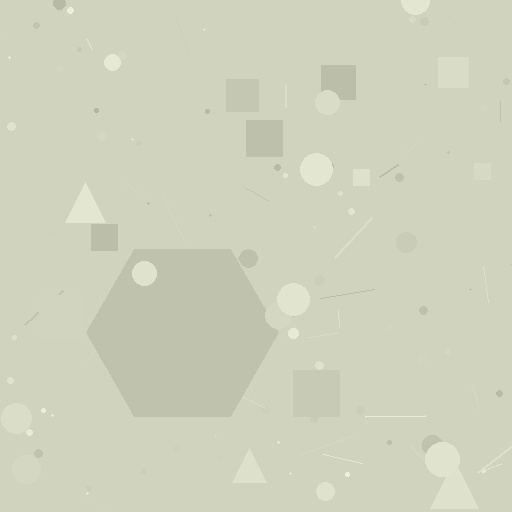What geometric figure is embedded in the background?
A hexagon is embedded in the background.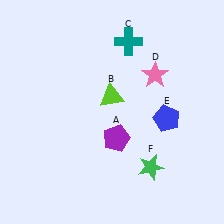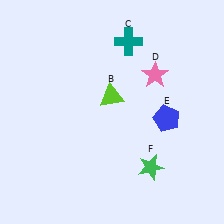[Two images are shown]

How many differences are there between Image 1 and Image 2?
There is 1 difference between the two images.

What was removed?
The purple pentagon (A) was removed in Image 2.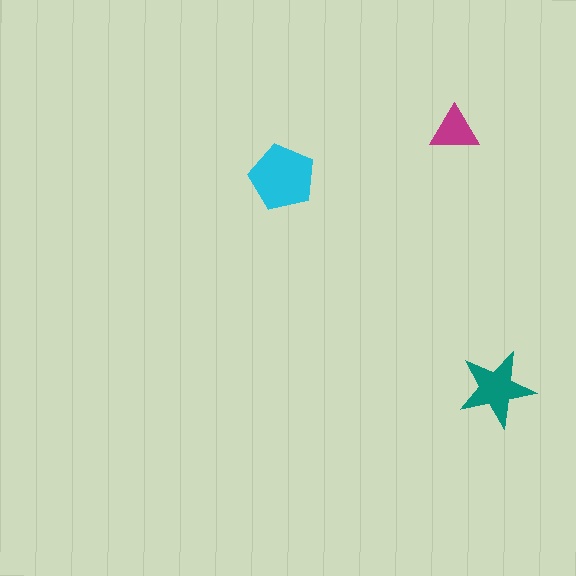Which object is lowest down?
The teal star is bottommost.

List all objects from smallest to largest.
The magenta triangle, the teal star, the cyan pentagon.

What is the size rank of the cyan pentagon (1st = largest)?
1st.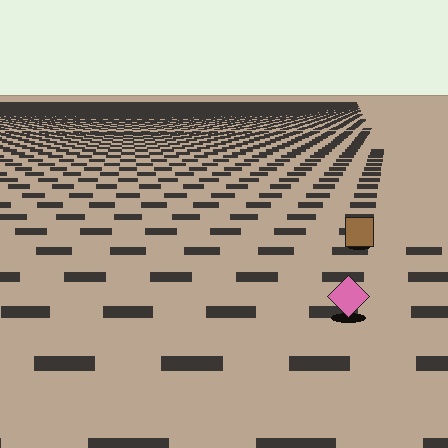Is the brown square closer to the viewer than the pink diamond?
No. The pink diamond is closer — you can tell from the texture gradient: the ground texture is coarser near it.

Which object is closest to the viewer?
The pink diamond is closest. The texture marks near it are larger and more spread out.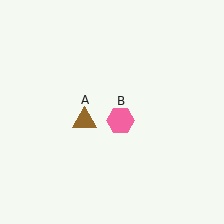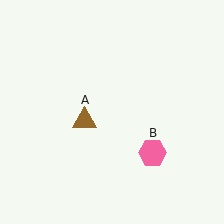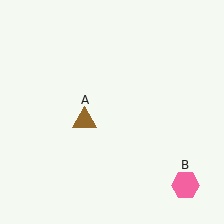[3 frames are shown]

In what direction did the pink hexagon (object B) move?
The pink hexagon (object B) moved down and to the right.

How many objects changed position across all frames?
1 object changed position: pink hexagon (object B).